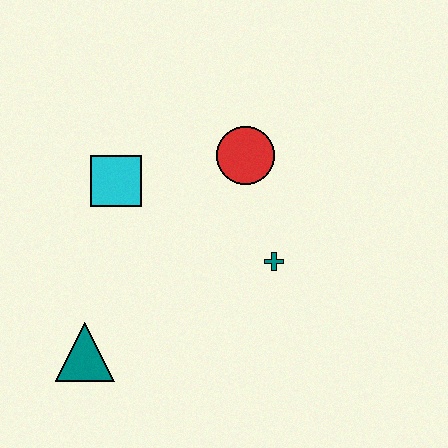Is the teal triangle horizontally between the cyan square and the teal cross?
No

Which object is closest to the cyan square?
The red circle is closest to the cyan square.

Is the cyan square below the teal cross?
No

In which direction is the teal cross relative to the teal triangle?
The teal cross is to the right of the teal triangle.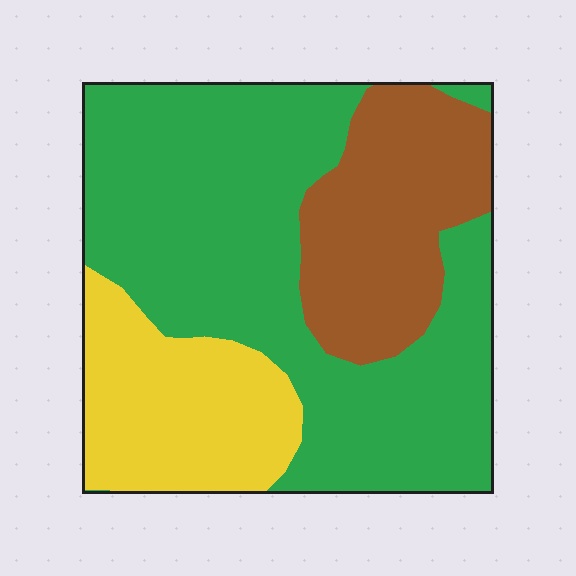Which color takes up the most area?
Green, at roughly 55%.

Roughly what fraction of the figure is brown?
Brown takes up about one quarter (1/4) of the figure.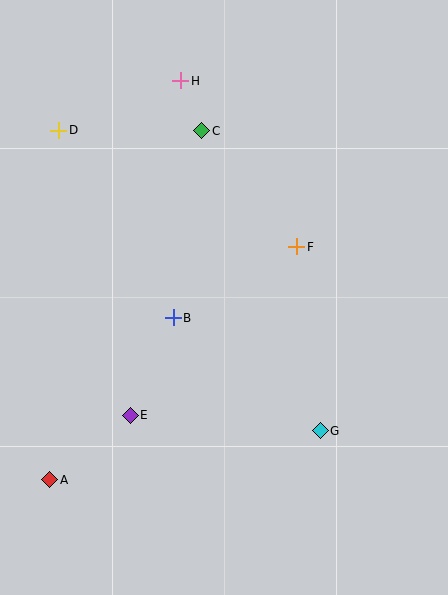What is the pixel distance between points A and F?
The distance between A and F is 340 pixels.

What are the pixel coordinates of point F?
Point F is at (297, 247).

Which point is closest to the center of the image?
Point B at (173, 318) is closest to the center.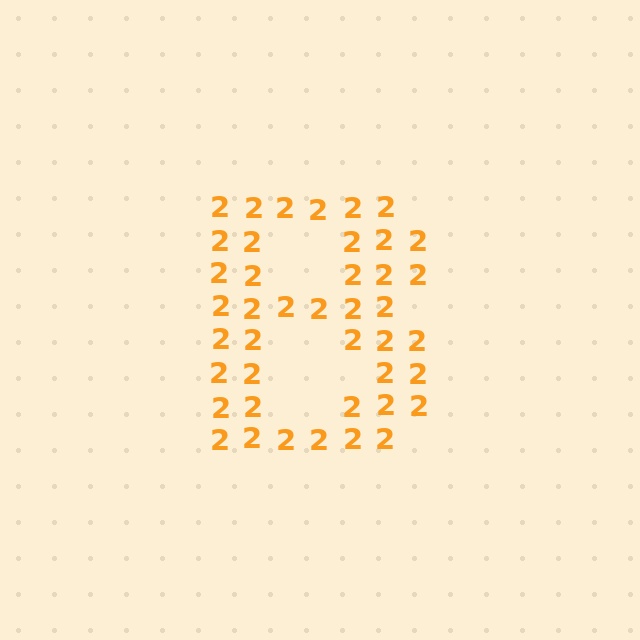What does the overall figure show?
The overall figure shows the letter B.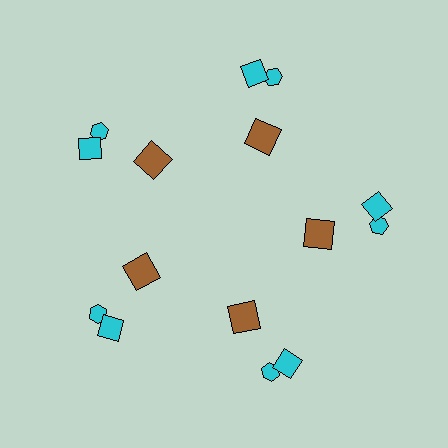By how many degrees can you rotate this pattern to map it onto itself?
The pattern maps onto itself every 72 degrees of rotation.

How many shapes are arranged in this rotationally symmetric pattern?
There are 15 shapes, arranged in 5 groups of 3.